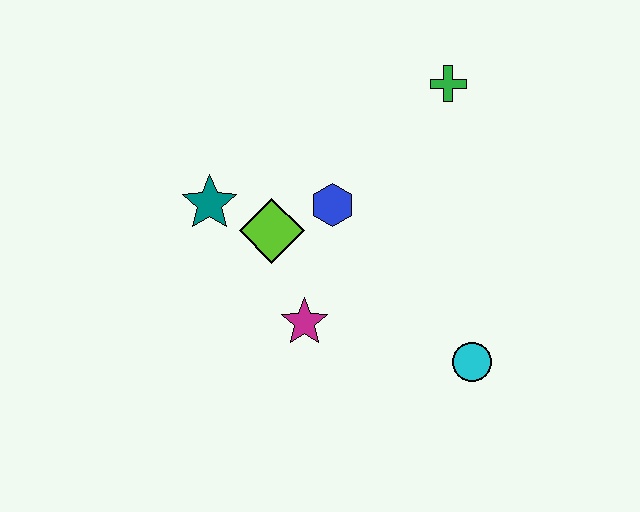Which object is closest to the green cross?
The blue hexagon is closest to the green cross.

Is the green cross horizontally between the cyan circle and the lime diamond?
Yes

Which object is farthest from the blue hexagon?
The cyan circle is farthest from the blue hexagon.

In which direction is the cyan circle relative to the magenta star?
The cyan circle is to the right of the magenta star.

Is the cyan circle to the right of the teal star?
Yes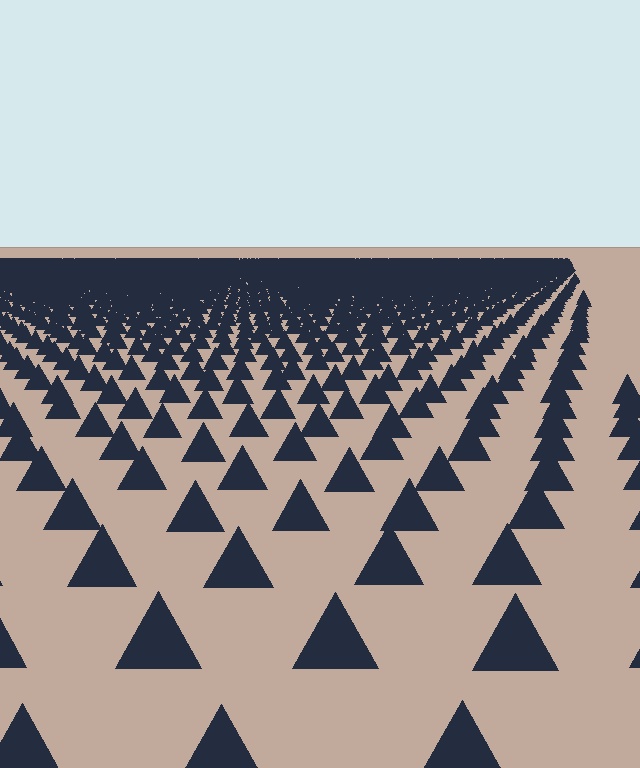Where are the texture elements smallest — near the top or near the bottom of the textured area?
Near the top.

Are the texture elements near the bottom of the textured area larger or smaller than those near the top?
Larger. Near the bottom, elements are closer to the viewer and appear at a bigger on-screen size.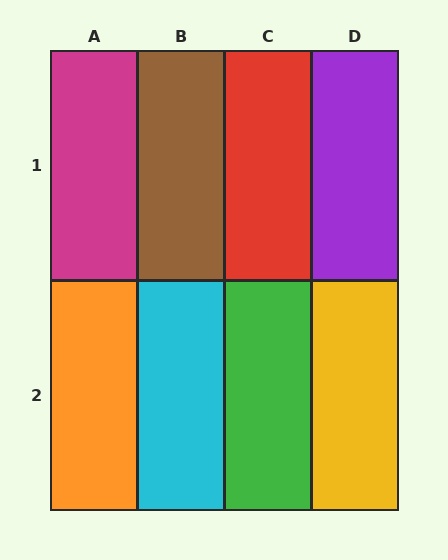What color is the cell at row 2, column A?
Orange.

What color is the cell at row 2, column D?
Yellow.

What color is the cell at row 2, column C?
Green.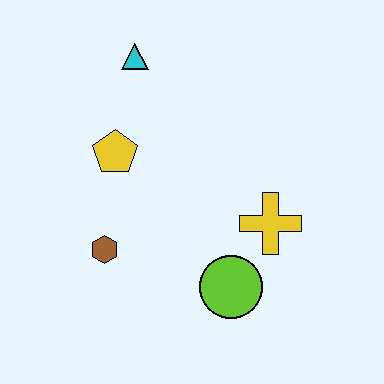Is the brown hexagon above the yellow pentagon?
No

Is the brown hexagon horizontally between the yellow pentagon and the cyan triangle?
No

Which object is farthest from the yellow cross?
The cyan triangle is farthest from the yellow cross.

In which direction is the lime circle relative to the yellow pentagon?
The lime circle is below the yellow pentagon.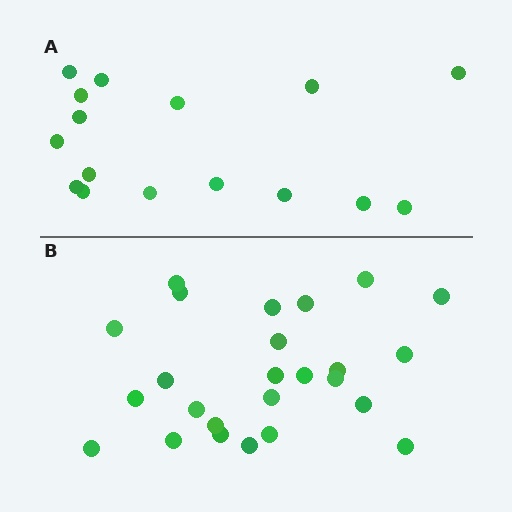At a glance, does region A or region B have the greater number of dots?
Region B (the bottom region) has more dots.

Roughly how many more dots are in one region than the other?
Region B has roughly 8 or so more dots than region A.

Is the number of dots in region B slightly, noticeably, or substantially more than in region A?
Region B has substantially more. The ratio is roughly 1.6 to 1.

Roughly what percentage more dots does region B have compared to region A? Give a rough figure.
About 55% more.